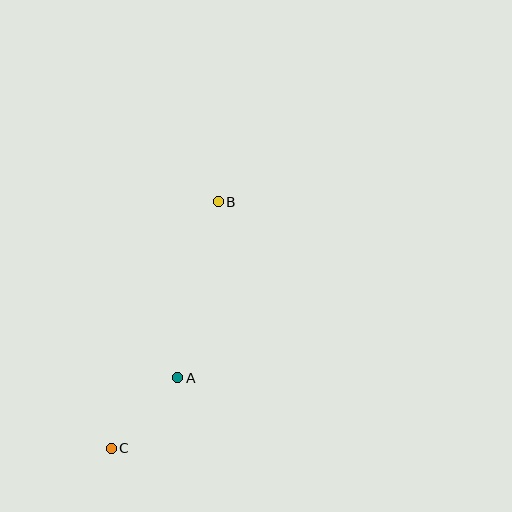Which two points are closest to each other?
Points A and C are closest to each other.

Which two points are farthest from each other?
Points B and C are farthest from each other.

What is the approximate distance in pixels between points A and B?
The distance between A and B is approximately 181 pixels.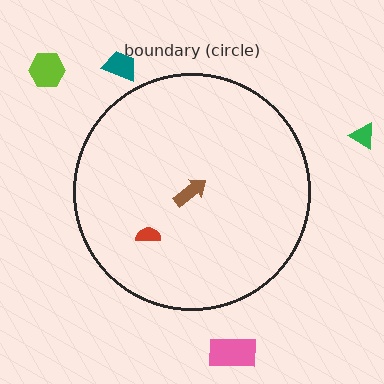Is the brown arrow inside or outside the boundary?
Inside.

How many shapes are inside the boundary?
2 inside, 4 outside.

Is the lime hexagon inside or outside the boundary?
Outside.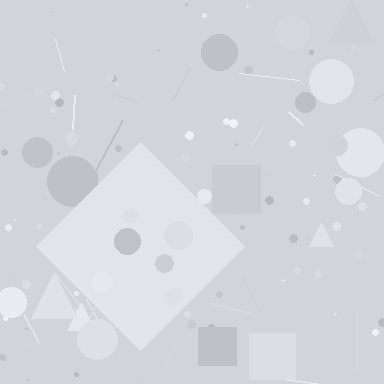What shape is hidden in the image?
A diamond is hidden in the image.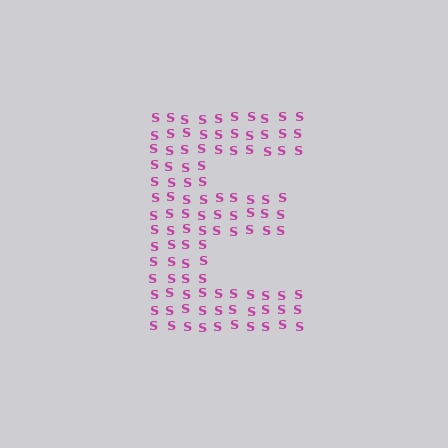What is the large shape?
The large shape is the letter E.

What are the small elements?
The small elements are letter S's.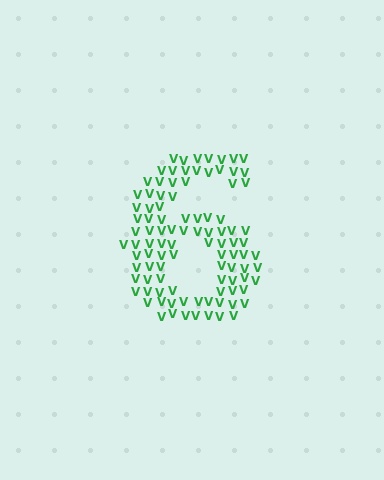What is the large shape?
The large shape is the digit 6.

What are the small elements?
The small elements are letter V's.